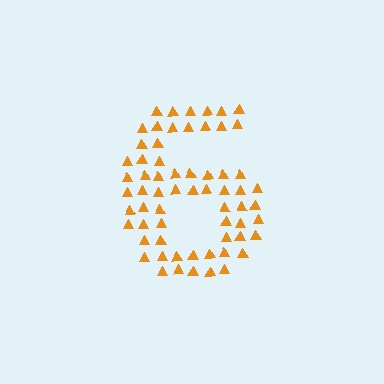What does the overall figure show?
The overall figure shows the digit 6.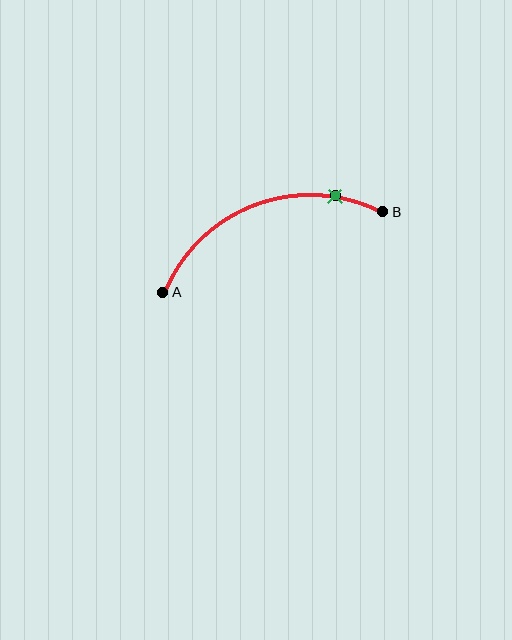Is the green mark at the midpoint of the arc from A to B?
No. The green mark lies on the arc but is closer to endpoint B. The arc midpoint would be at the point on the curve equidistant along the arc from both A and B.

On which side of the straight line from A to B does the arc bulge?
The arc bulges above the straight line connecting A and B.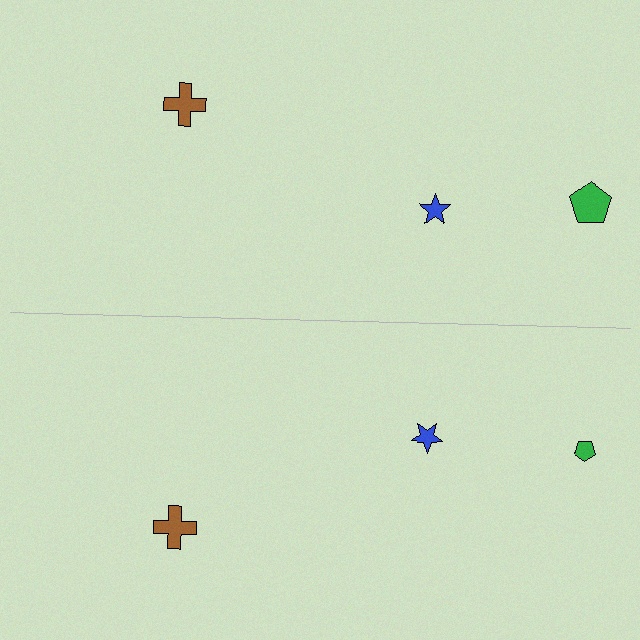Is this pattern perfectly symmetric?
No, the pattern is not perfectly symmetric. The green pentagon on the bottom side has a different size than its mirror counterpart.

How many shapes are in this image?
There are 6 shapes in this image.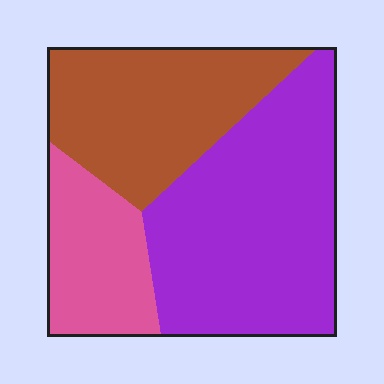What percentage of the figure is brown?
Brown takes up about one third (1/3) of the figure.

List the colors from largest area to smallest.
From largest to smallest: purple, brown, pink.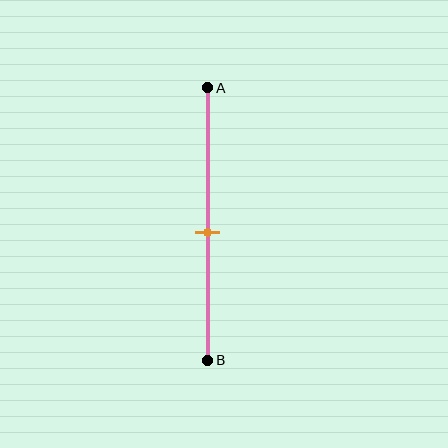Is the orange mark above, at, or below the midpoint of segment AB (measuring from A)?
The orange mark is below the midpoint of segment AB.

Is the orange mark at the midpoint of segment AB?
No, the mark is at about 55% from A, not at the 50% midpoint.